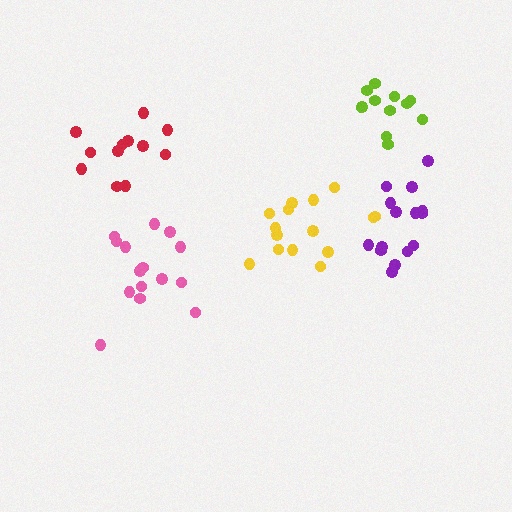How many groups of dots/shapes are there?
There are 5 groups.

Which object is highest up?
The lime cluster is topmost.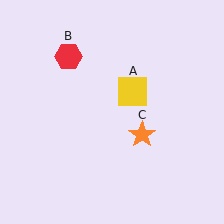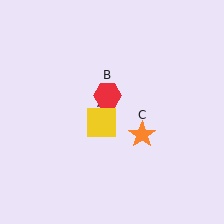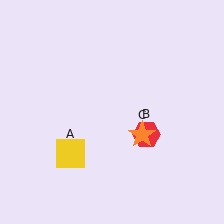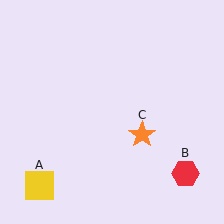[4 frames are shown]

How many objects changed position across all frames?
2 objects changed position: yellow square (object A), red hexagon (object B).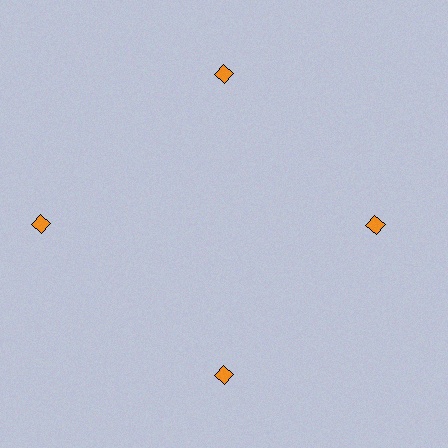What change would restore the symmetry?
The symmetry would be restored by moving it inward, back onto the ring so that all 4 diamonds sit at equal angles and equal distance from the center.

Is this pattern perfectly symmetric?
No. The 4 orange diamonds are arranged in a ring, but one element near the 9 o'clock position is pushed outward from the center, breaking the 4-fold rotational symmetry.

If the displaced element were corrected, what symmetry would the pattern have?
It would have 4-fold rotational symmetry — the pattern would map onto itself every 90 degrees.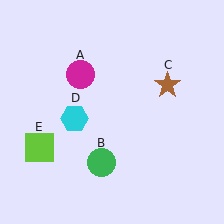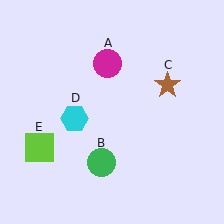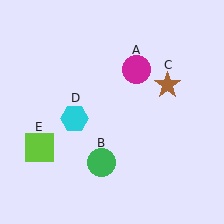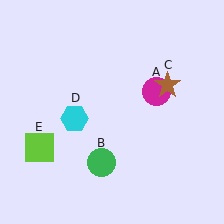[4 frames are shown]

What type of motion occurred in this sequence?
The magenta circle (object A) rotated clockwise around the center of the scene.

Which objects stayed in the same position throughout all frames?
Green circle (object B) and brown star (object C) and cyan hexagon (object D) and lime square (object E) remained stationary.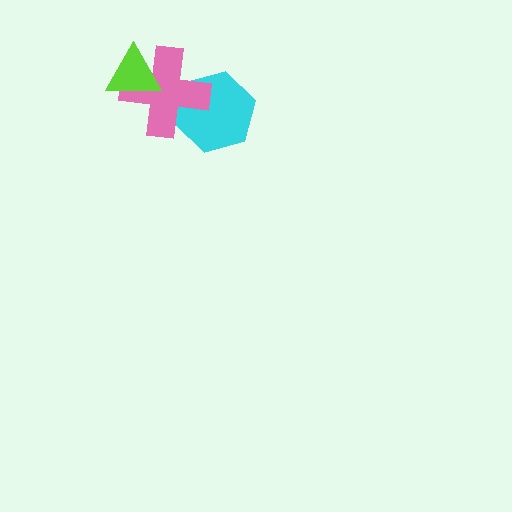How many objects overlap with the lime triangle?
1 object overlaps with the lime triangle.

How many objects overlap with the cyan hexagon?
1 object overlaps with the cyan hexagon.